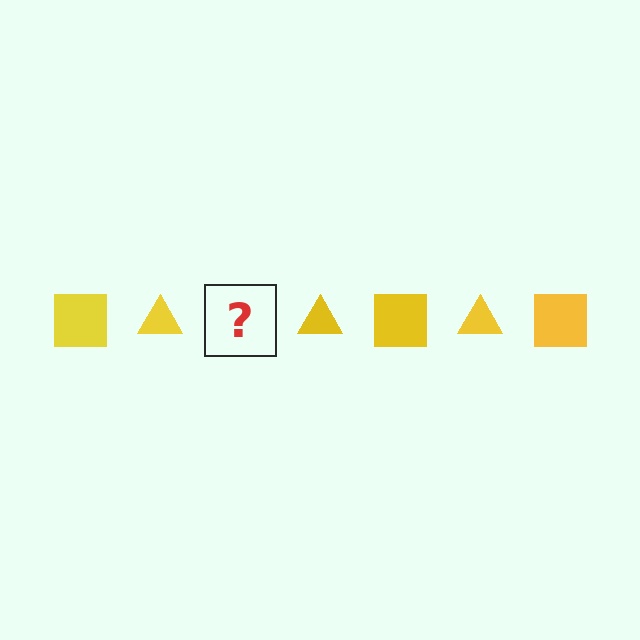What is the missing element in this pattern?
The missing element is a yellow square.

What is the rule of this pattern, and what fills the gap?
The rule is that the pattern cycles through square, triangle shapes in yellow. The gap should be filled with a yellow square.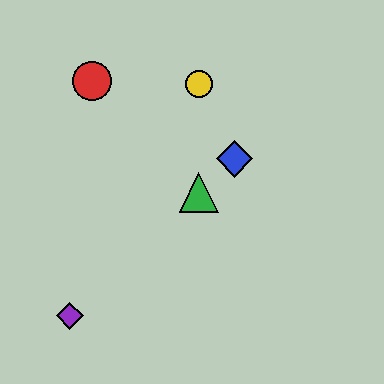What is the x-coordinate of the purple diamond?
The purple diamond is at x≈70.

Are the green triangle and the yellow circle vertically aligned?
Yes, both are at x≈199.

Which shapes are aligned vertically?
The green triangle, the yellow circle are aligned vertically.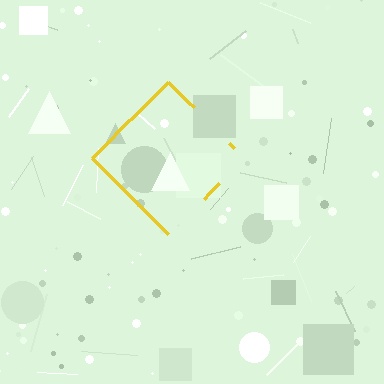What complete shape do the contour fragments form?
The contour fragments form a diamond.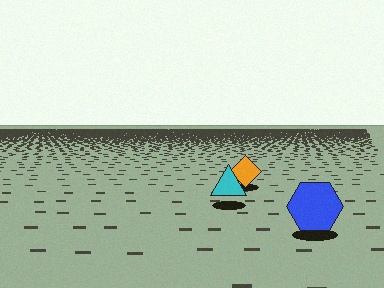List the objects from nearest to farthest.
From nearest to farthest: the blue hexagon, the cyan triangle, the orange diamond.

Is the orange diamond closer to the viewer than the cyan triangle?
No. The cyan triangle is closer — you can tell from the texture gradient: the ground texture is coarser near it.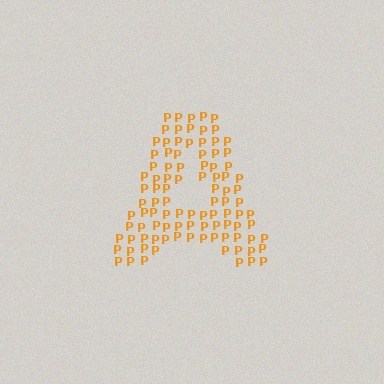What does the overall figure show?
The overall figure shows the letter A.